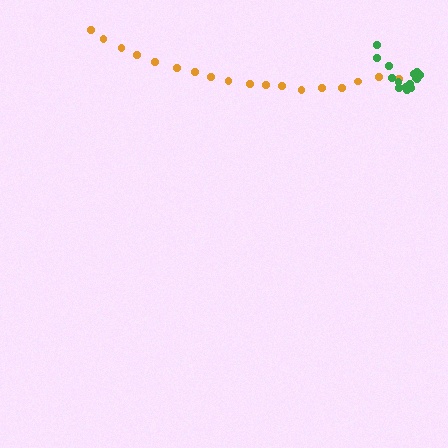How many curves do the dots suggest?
There are 2 distinct paths.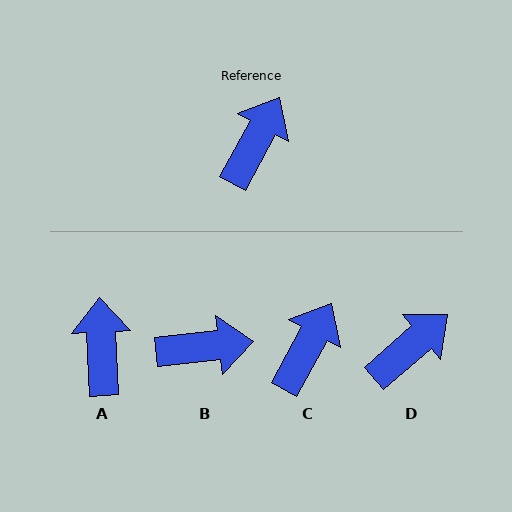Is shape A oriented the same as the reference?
No, it is off by about 32 degrees.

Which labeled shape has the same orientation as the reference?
C.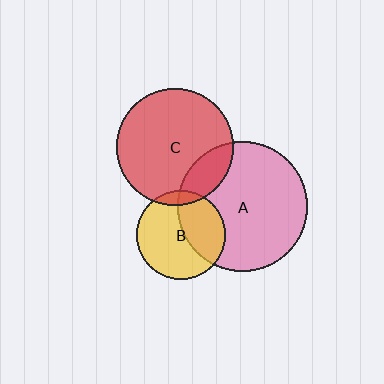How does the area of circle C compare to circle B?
Approximately 1.7 times.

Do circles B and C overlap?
Yes.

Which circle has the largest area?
Circle A (pink).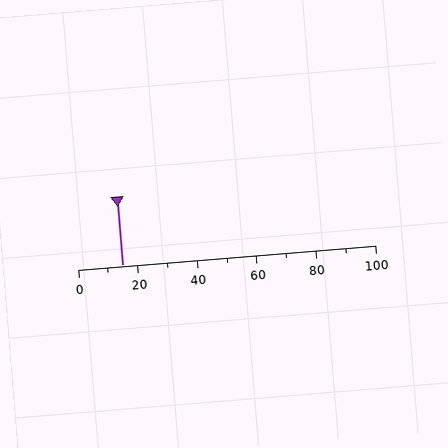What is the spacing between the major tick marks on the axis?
The major ticks are spaced 20 apart.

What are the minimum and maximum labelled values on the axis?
The axis runs from 0 to 100.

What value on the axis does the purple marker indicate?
The marker indicates approximately 15.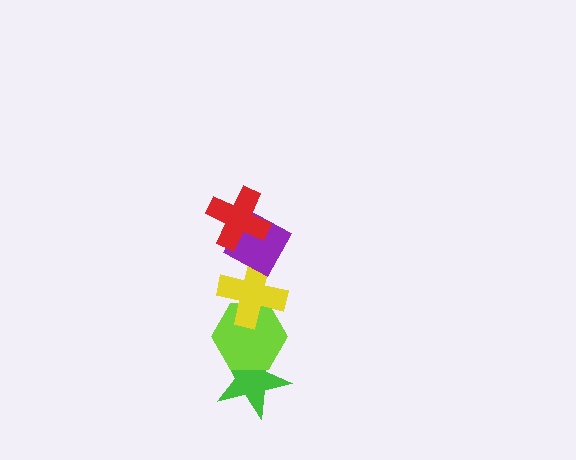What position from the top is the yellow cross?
The yellow cross is 3rd from the top.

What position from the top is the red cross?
The red cross is 1st from the top.